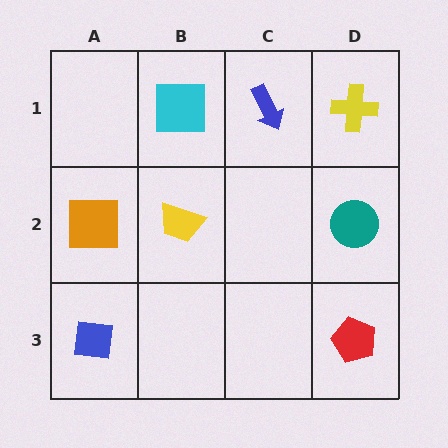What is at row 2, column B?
A yellow trapezoid.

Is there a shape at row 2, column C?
No, that cell is empty.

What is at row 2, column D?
A teal circle.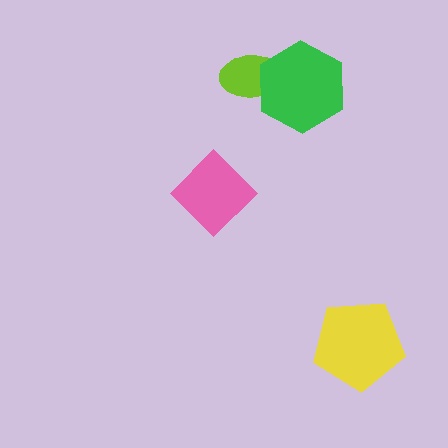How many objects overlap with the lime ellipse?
1 object overlaps with the lime ellipse.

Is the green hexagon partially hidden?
No, no other shape covers it.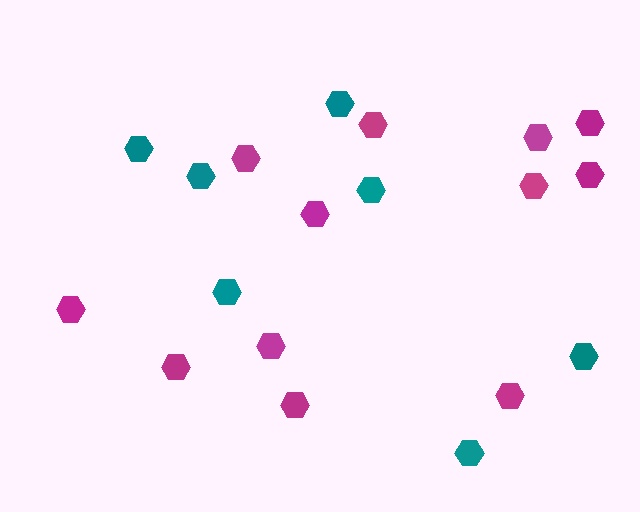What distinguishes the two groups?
There are 2 groups: one group of magenta hexagons (12) and one group of teal hexagons (7).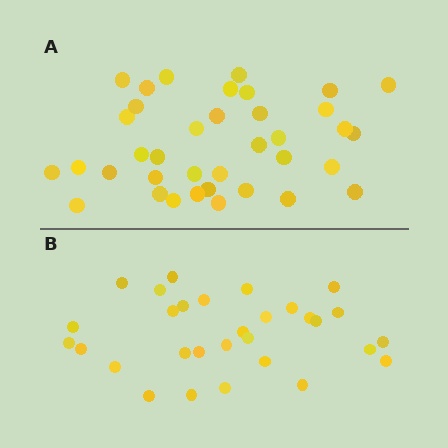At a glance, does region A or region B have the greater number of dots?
Region A (the top region) has more dots.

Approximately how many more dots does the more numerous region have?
Region A has roughly 8 or so more dots than region B.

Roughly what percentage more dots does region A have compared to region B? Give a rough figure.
About 25% more.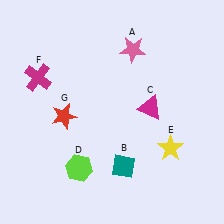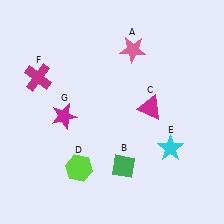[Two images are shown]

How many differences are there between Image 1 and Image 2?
There are 3 differences between the two images.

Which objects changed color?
B changed from teal to green. E changed from yellow to cyan. G changed from red to magenta.